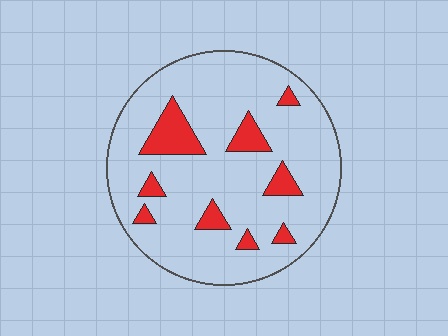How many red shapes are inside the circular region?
9.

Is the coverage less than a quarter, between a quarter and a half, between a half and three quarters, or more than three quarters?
Less than a quarter.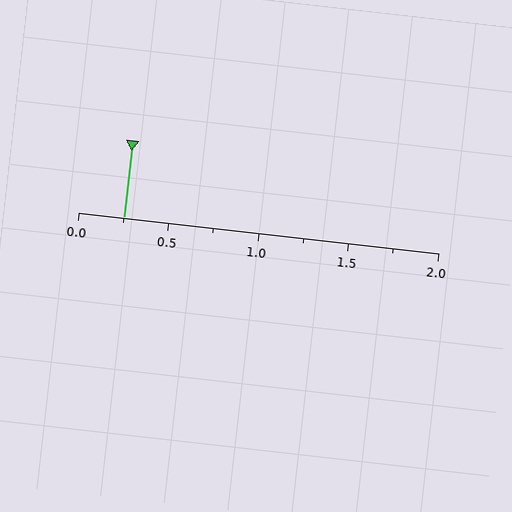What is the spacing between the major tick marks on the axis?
The major ticks are spaced 0.5 apart.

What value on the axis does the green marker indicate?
The marker indicates approximately 0.25.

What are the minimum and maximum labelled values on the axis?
The axis runs from 0.0 to 2.0.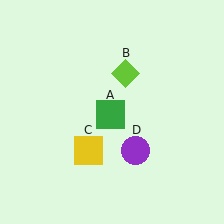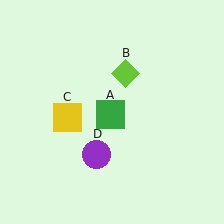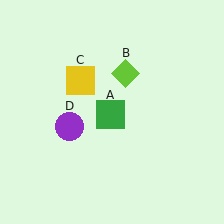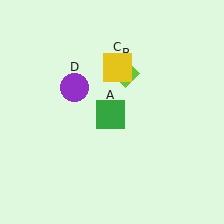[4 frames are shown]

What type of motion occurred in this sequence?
The yellow square (object C), purple circle (object D) rotated clockwise around the center of the scene.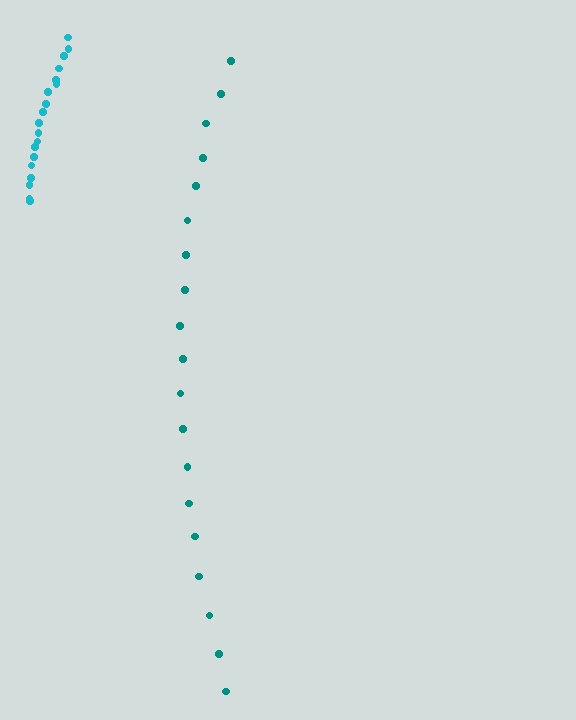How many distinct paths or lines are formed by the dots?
There are 2 distinct paths.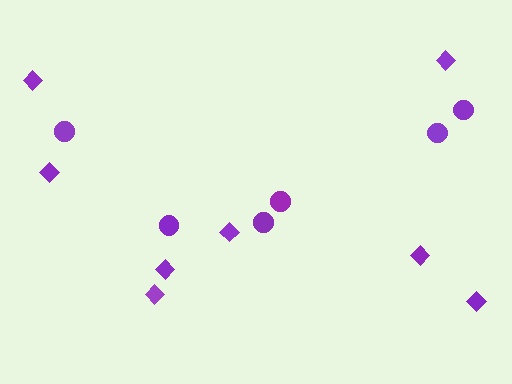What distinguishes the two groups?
There are 2 groups: one group of diamonds (8) and one group of circles (6).